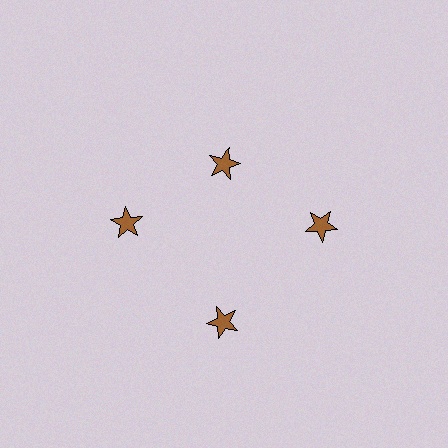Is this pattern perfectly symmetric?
No. The 4 brown stars are arranged in a ring, but one element near the 12 o'clock position is pulled inward toward the center, breaking the 4-fold rotational symmetry.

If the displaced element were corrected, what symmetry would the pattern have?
It would have 4-fold rotational symmetry — the pattern would map onto itself every 90 degrees.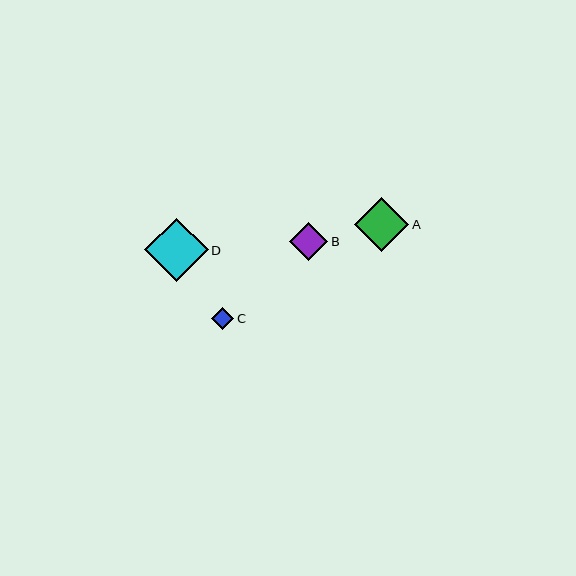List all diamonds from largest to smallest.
From largest to smallest: D, A, B, C.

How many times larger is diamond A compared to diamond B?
Diamond A is approximately 1.4 times the size of diamond B.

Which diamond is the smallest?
Diamond C is the smallest with a size of approximately 22 pixels.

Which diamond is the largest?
Diamond D is the largest with a size of approximately 63 pixels.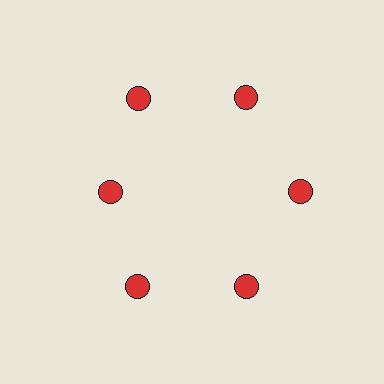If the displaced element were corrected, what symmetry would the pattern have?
It would have 6-fold rotational symmetry — the pattern would map onto itself every 60 degrees.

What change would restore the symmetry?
The symmetry would be restored by moving it outward, back onto the ring so that all 6 circles sit at equal angles and equal distance from the center.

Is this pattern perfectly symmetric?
No. The 6 red circles are arranged in a ring, but one element near the 9 o'clock position is pulled inward toward the center, breaking the 6-fold rotational symmetry.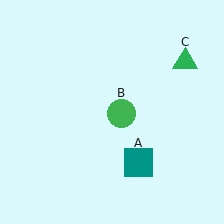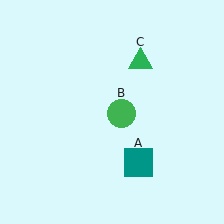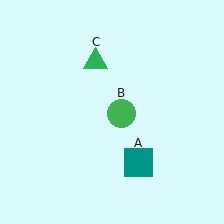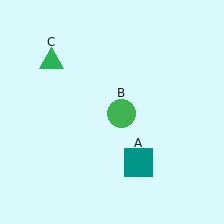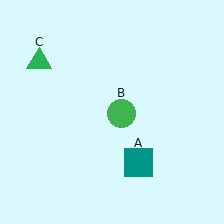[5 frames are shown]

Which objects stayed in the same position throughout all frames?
Teal square (object A) and green circle (object B) remained stationary.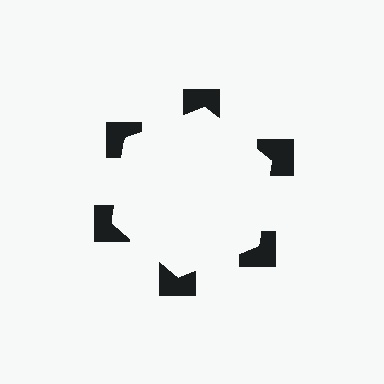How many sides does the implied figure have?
6 sides.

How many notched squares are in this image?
There are 6 — one at each vertex of the illusory hexagon.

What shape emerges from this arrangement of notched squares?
An illusory hexagon — its edges are inferred from the aligned wedge cuts in the notched squares, not physically drawn.